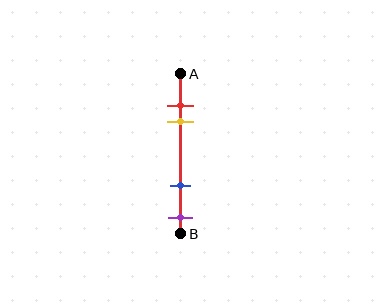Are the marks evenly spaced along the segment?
No, the marks are not evenly spaced.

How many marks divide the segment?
There are 4 marks dividing the segment.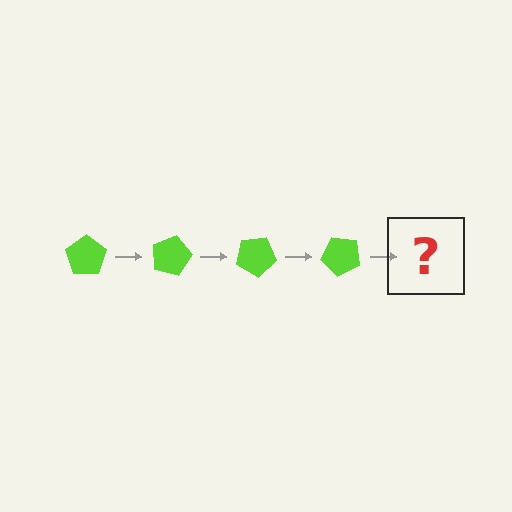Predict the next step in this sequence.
The next step is a lime pentagon rotated 60 degrees.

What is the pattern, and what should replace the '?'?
The pattern is that the pentagon rotates 15 degrees each step. The '?' should be a lime pentagon rotated 60 degrees.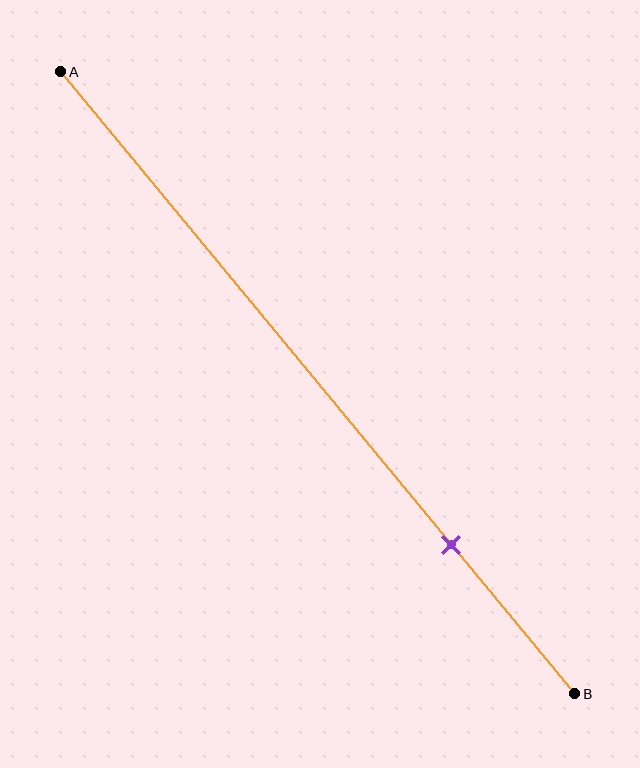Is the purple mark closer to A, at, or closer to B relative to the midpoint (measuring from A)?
The purple mark is closer to point B than the midpoint of segment AB.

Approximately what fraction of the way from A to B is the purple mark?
The purple mark is approximately 75% of the way from A to B.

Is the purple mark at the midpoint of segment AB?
No, the mark is at about 75% from A, not at the 50% midpoint.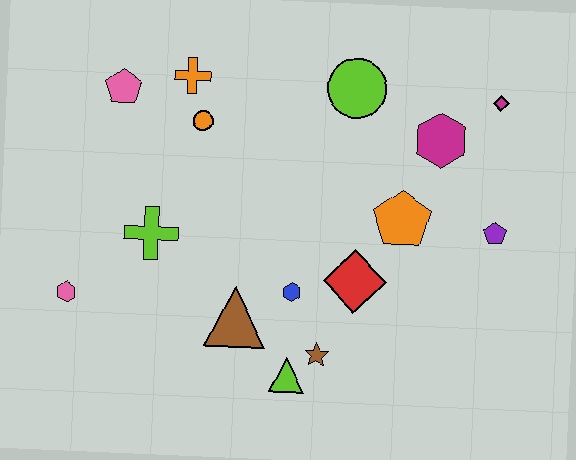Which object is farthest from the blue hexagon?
The magenta diamond is farthest from the blue hexagon.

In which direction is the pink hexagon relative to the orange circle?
The pink hexagon is below the orange circle.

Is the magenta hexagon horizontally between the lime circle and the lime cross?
No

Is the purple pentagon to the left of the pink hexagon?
No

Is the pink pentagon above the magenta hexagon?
Yes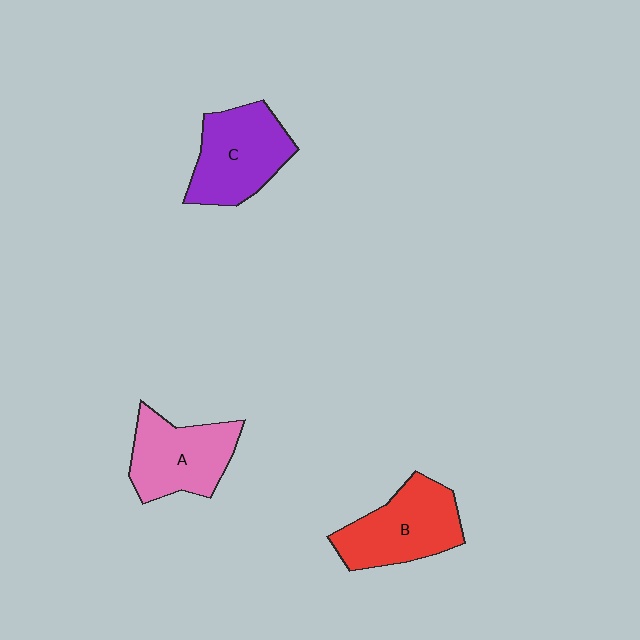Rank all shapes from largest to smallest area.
From largest to smallest: B (red), C (purple), A (pink).